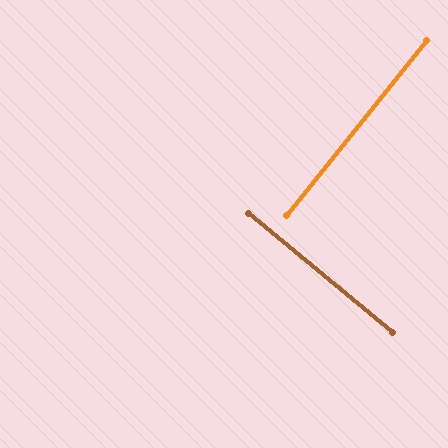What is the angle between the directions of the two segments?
Approximately 89 degrees.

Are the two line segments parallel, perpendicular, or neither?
Perpendicular — they meet at approximately 89°.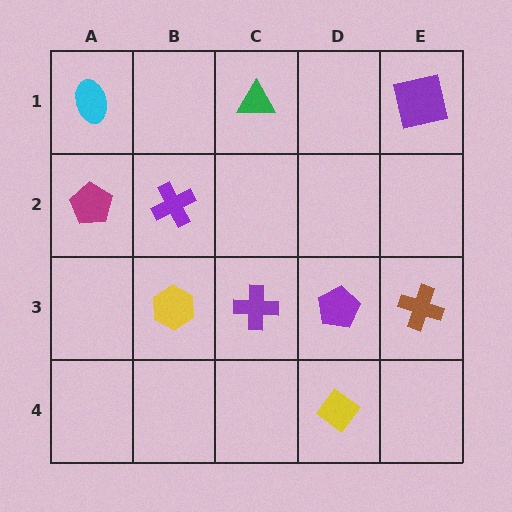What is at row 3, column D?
A purple pentagon.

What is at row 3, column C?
A purple cross.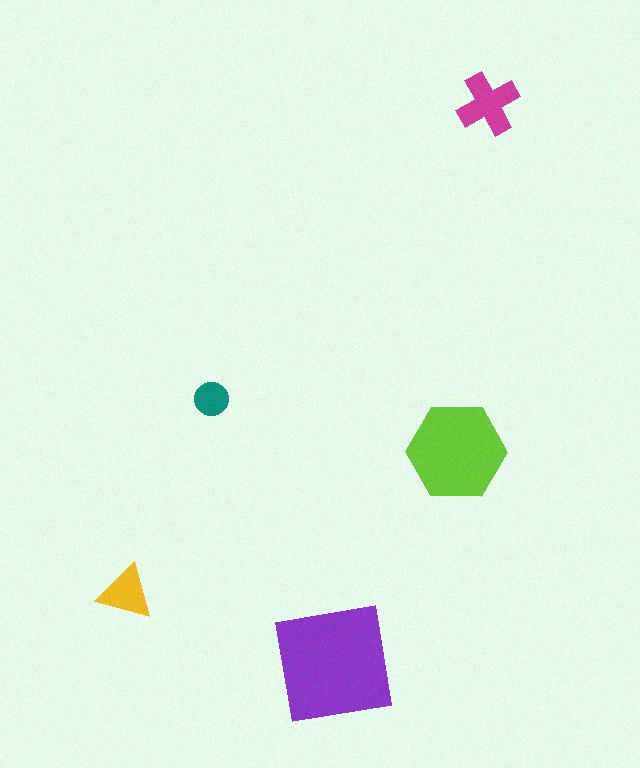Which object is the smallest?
The teal circle.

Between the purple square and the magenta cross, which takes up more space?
The purple square.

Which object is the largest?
The purple square.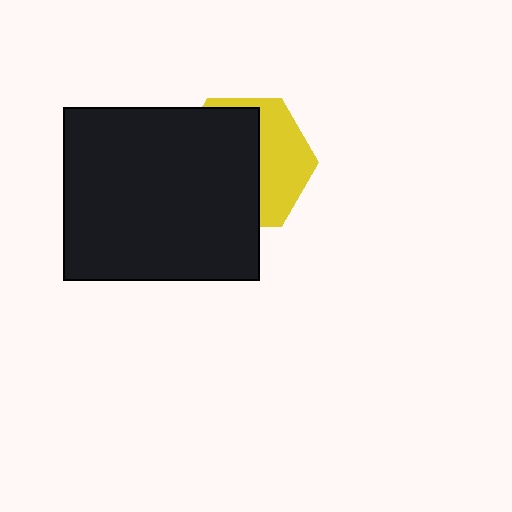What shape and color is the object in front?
The object in front is a black rectangle.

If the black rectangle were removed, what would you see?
You would see the complete yellow hexagon.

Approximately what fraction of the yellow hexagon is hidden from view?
Roughly 60% of the yellow hexagon is hidden behind the black rectangle.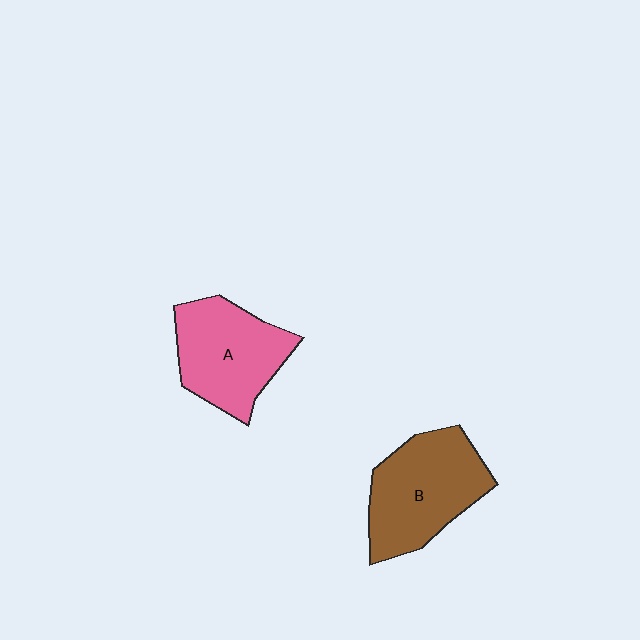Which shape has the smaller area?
Shape A (pink).